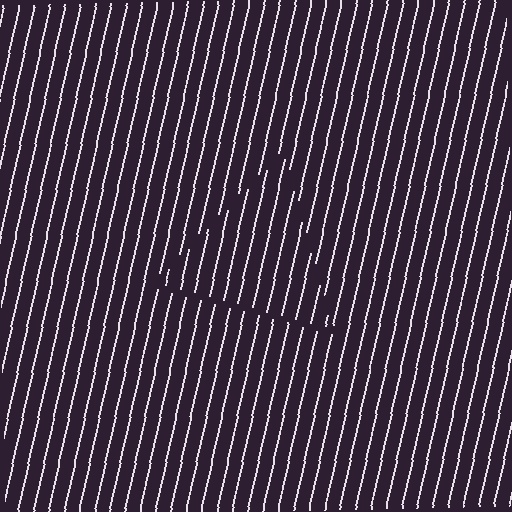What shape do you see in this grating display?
An illusory triangle. The interior of the shape contains the same grating, shifted by half a period — the contour is defined by the phase discontinuity where line-ends from the inner and outer gratings abut.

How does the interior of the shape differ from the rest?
The interior of the shape contains the same grating, shifted by half a period — the contour is defined by the phase discontinuity where line-ends from the inner and outer gratings abut.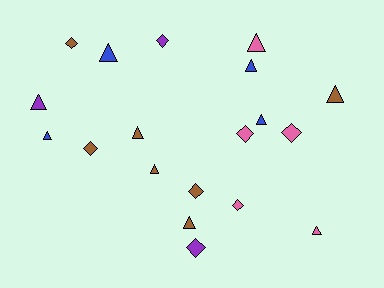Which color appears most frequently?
Brown, with 7 objects.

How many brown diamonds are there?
There are 3 brown diamonds.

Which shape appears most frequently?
Triangle, with 11 objects.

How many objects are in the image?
There are 19 objects.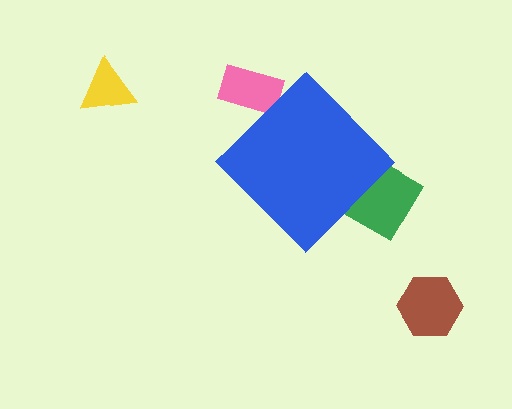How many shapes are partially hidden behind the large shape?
2 shapes are partially hidden.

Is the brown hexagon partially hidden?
No, the brown hexagon is fully visible.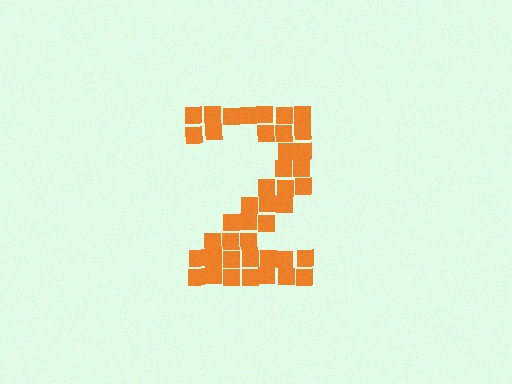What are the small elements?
The small elements are squares.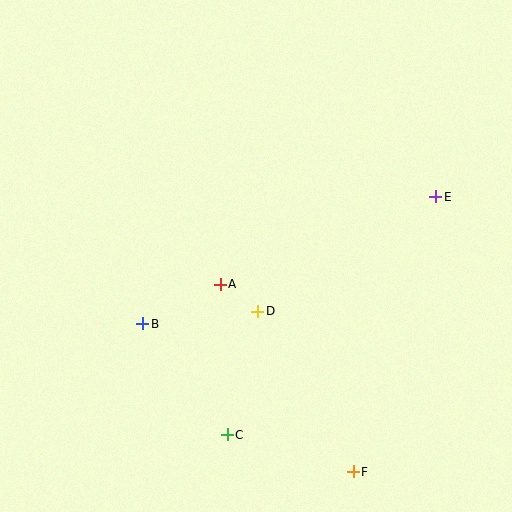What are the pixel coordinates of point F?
Point F is at (353, 472).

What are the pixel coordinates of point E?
Point E is at (436, 197).